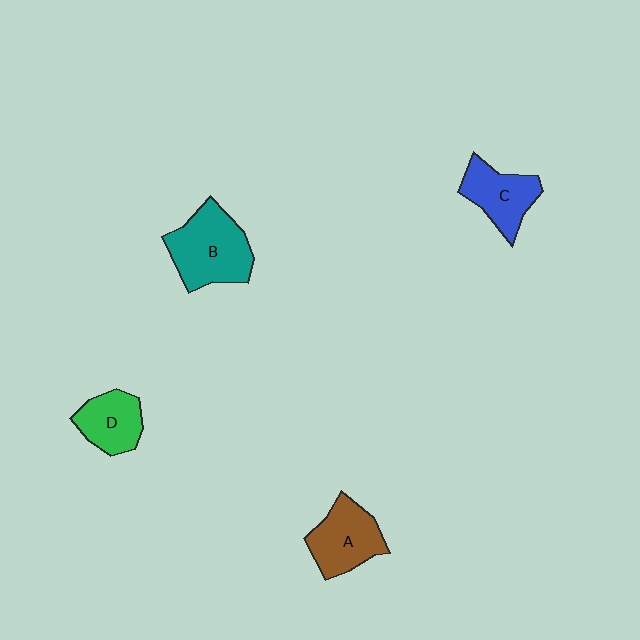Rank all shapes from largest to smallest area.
From largest to smallest: B (teal), A (brown), C (blue), D (green).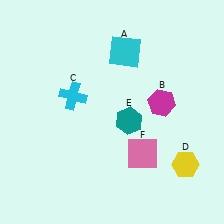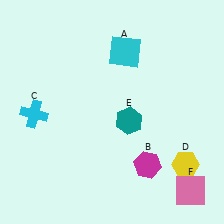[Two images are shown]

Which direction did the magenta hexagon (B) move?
The magenta hexagon (B) moved down.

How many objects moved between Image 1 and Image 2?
3 objects moved between the two images.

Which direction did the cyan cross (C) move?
The cyan cross (C) moved left.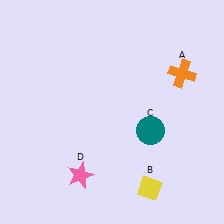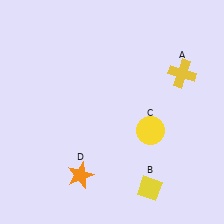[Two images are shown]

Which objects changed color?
A changed from orange to yellow. C changed from teal to yellow. D changed from pink to orange.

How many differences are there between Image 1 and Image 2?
There are 3 differences between the two images.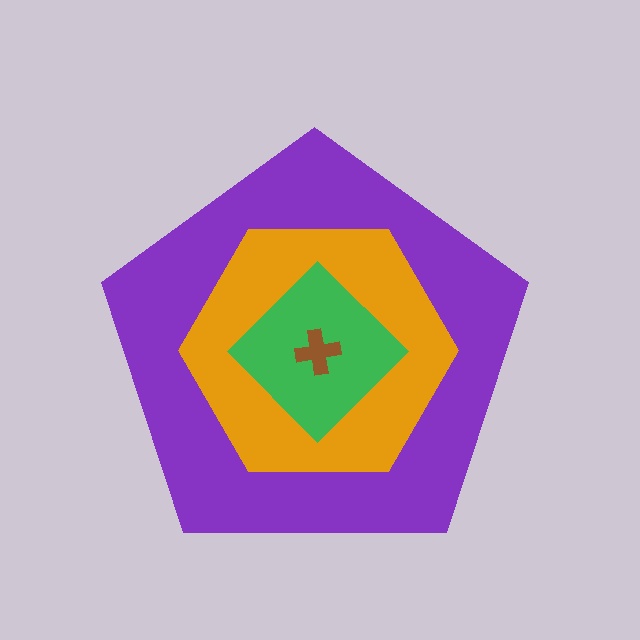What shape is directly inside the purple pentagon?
The orange hexagon.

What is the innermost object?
The brown cross.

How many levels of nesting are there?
4.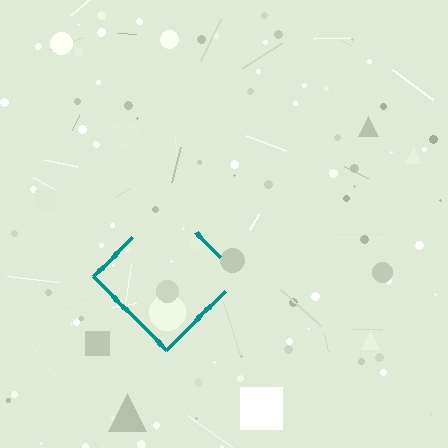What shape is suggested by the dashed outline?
The dashed outline suggests a diamond.